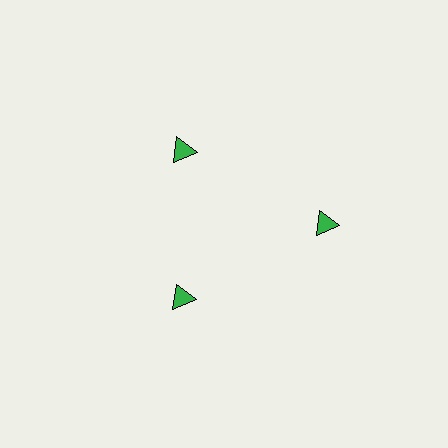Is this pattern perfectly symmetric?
No. The 3 green triangles are arranged in a ring, but one element near the 3 o'clock position is pushed outward from the center, breaking the 3-fold rotational symmetry.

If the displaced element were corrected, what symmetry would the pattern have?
It would have 3-fold rotational symmetry — the pattern would map onto itself every 120 degrees.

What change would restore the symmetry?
The symmetry would be restored by moving it inward, back onto the ring so that all 3 triangles sit at equal angles and equal distance from the center.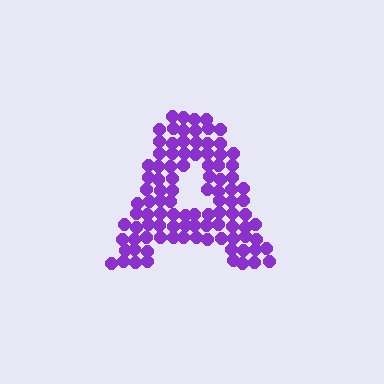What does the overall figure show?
The overall figure shows the letter A.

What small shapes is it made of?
It is made of small circles.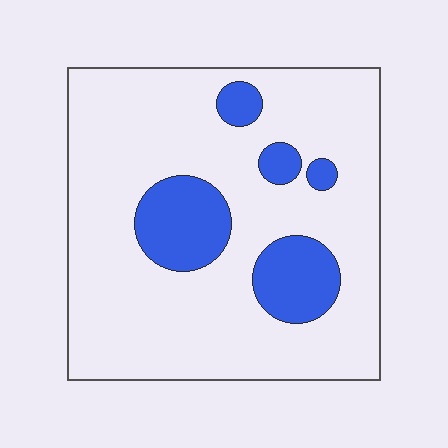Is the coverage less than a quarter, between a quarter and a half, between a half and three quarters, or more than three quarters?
Less than a quarter.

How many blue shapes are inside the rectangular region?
5.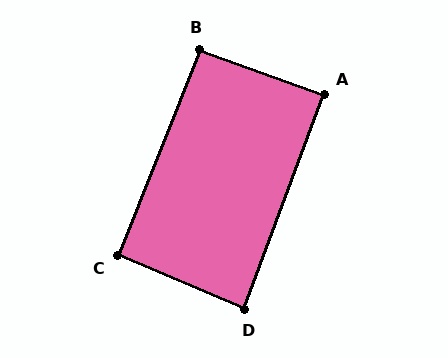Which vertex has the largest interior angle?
B, at approximately 92 degrees.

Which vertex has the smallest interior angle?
D, at approximately 88 degrees.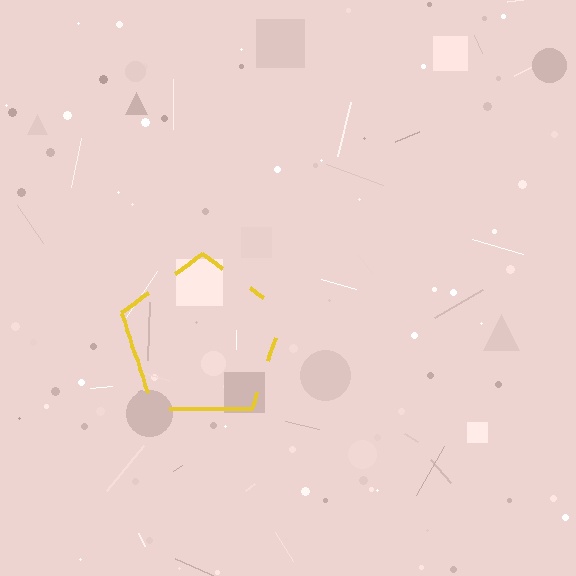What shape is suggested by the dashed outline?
The dashed outline suggests a pentagon.